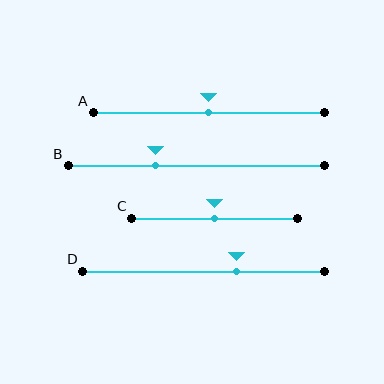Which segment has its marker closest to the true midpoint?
Segment A has its marker closest to the true midpoint.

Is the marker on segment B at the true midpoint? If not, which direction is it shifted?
No, the marker on segment B is shifted to the left by about 16% of the segment length.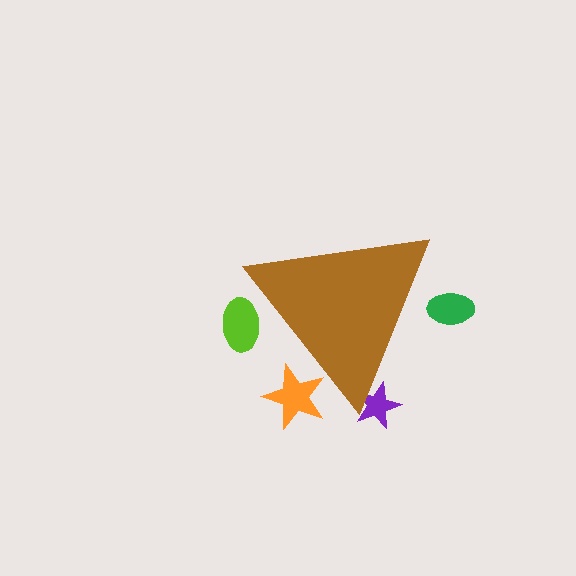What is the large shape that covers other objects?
A brown triangle.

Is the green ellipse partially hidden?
Yes, the green ellipse is partially hidden behind the brown triangle.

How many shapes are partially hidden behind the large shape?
4 shapes are partially hidden.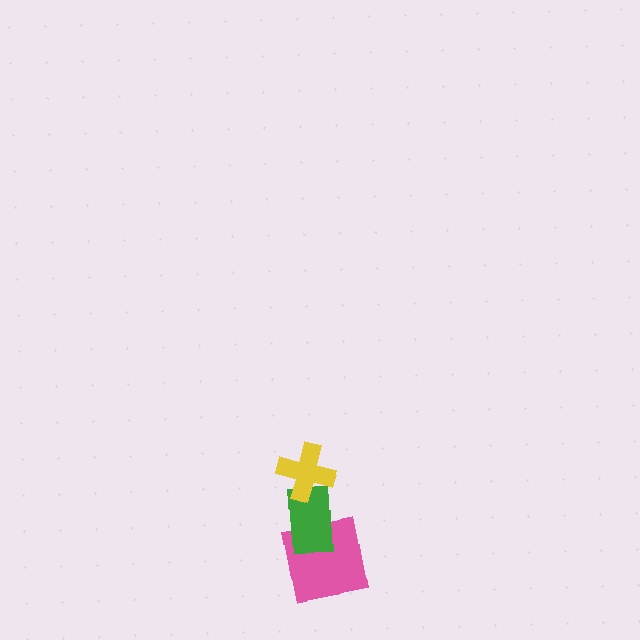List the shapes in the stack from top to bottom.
From top to bottom: the yellow cross, the green rectangle, the pink square.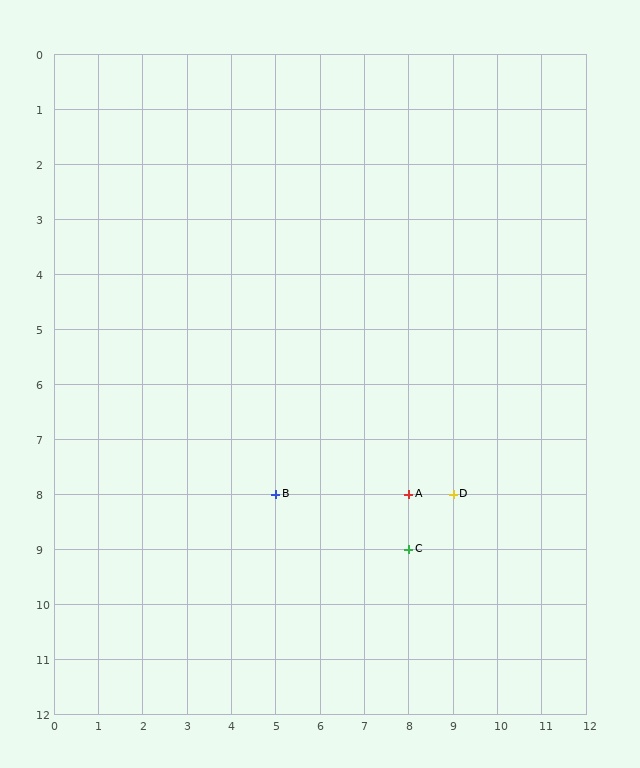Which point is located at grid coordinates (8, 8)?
Point A is at (8, 8).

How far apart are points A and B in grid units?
Points A and B are 3 columns apart.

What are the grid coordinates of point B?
Point B is at grid coordinates (5, 8).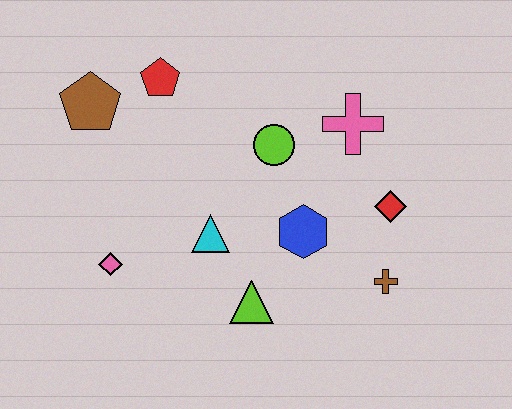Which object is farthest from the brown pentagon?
The brown cross is farthest from the brown pentagon.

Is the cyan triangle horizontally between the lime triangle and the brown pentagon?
Yes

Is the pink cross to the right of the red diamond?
No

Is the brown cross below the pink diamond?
Yes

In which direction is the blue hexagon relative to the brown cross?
The blue hexagon is to the left of the brown cross.